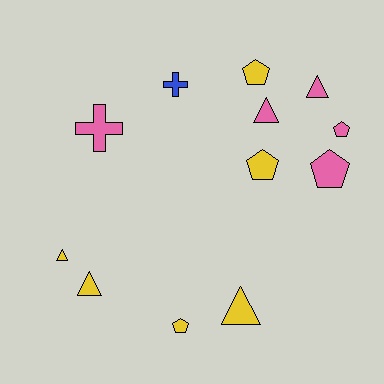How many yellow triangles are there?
There are 3 yellow triangles.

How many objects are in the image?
There are 12 objects.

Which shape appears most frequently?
Pentagon, with 5 objects.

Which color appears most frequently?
Yellow, with 6 objects.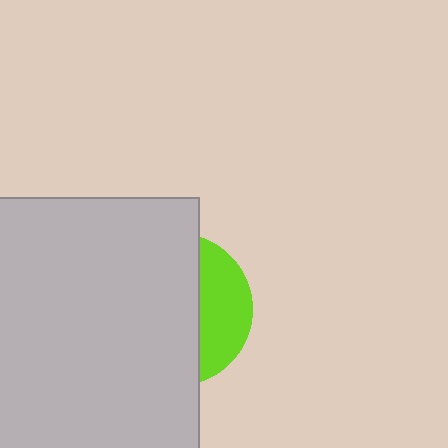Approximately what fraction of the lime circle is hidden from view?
Roughly 69% of the lime circle is hidden behind the light gray rectangle.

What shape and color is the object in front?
The object in front is a light gray rectangle.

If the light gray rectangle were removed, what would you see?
You would see the complete lime circle.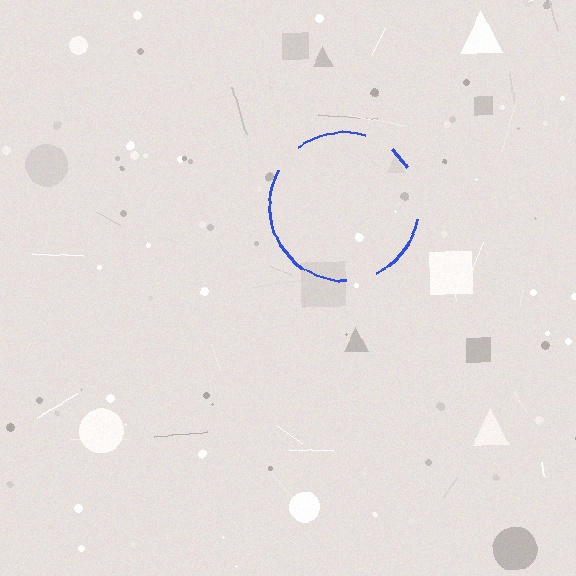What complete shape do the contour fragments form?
The contour fragments form a circle.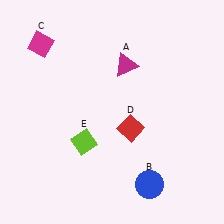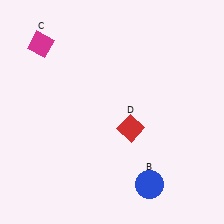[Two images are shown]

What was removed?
The magenta triangle (A), the lime diamond (E) were removed in Image 2.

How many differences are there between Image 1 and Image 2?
There are 2 differences between the two images.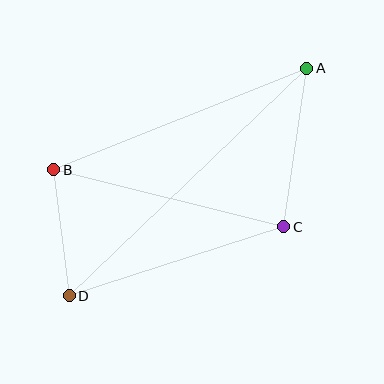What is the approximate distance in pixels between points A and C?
The distance between A and C is approximately 160 pixels.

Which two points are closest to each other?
Points B and D are closest to each other.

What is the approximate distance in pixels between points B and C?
The distance between B and C is approximately 237 pixels.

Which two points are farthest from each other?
Points A and D are farthest from each other.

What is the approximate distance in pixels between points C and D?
The distance between C and D is approximately 225 pixels.